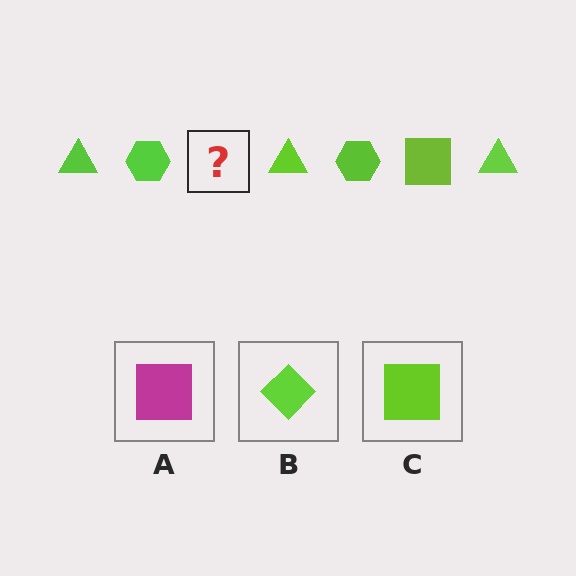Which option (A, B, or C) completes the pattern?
C.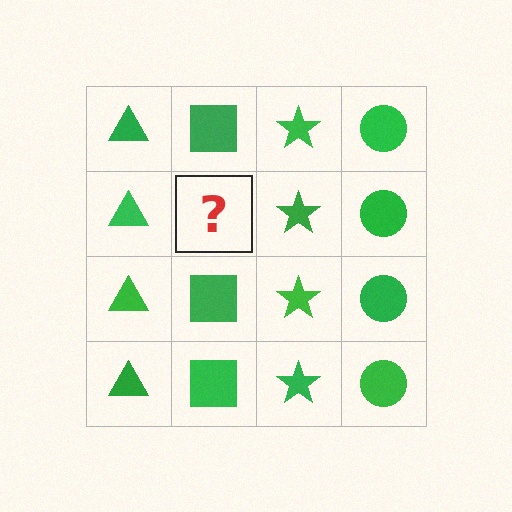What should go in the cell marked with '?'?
The missing cell should contain a green square.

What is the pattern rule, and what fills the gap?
The rule is that each column has a consistent shape. The gap should be filled with a green square.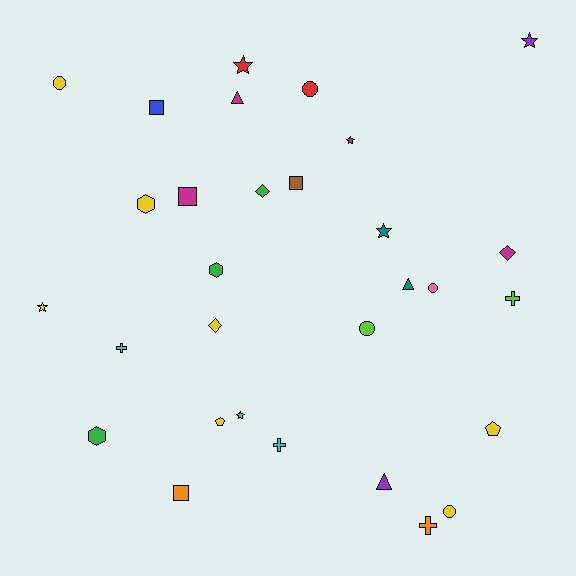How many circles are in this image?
There are 5 circles.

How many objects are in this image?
There are 30 objects.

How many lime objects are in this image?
There are 2 lime objects.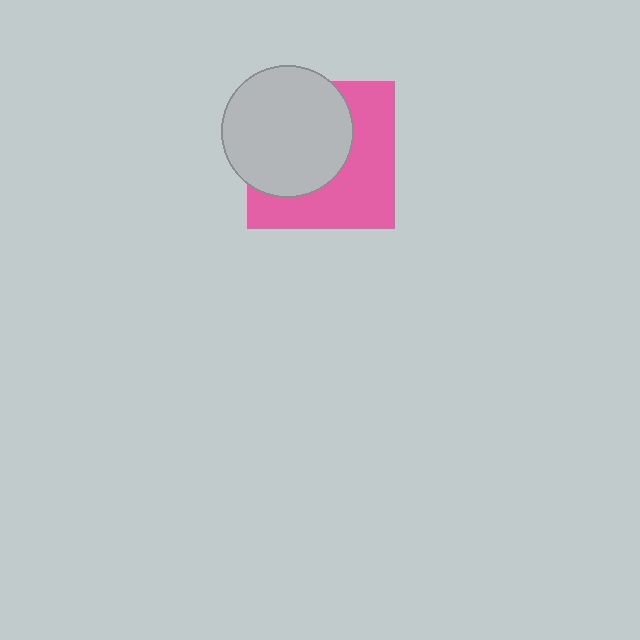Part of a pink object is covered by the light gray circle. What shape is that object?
It is a square.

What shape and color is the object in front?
The object in front is a light gray circle.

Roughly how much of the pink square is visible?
About half of it is visible (roughly 50%).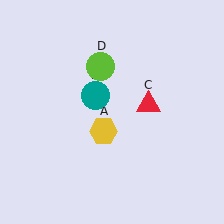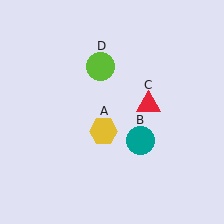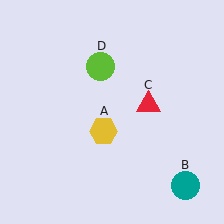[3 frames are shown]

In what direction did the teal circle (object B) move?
The teal circle (object B) moved down and to the right.